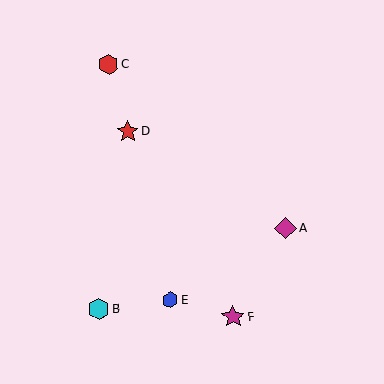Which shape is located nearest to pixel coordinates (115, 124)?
The red star (labeled D) at (128, 132) is nearest to that location.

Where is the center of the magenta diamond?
The center of the magenta diamond is at (285, 228).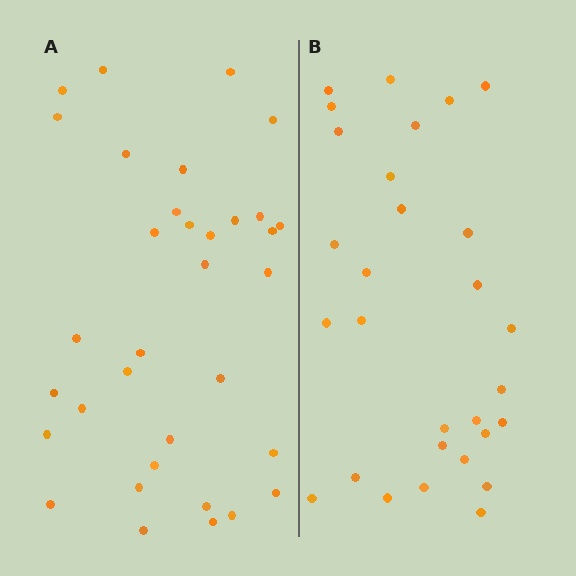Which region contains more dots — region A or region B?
Region A (the left region) has more dots.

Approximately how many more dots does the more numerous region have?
Region A has about 5 more dots than region B.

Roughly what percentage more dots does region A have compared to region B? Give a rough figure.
About 15% more.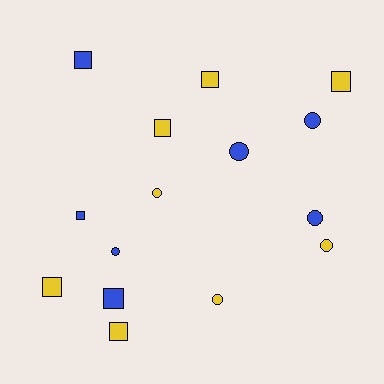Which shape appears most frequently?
Square, with 8 objects.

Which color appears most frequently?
Yellow, with 8 objects.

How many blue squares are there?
There are 3 blue squares.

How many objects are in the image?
There are 15 objects.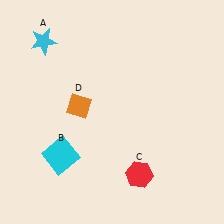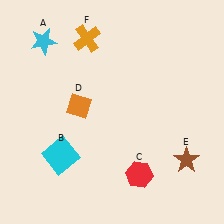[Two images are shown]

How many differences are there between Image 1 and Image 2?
There are 2 differences between the two images.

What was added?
A brown star (E), an orange cross (F) were added in Image 2.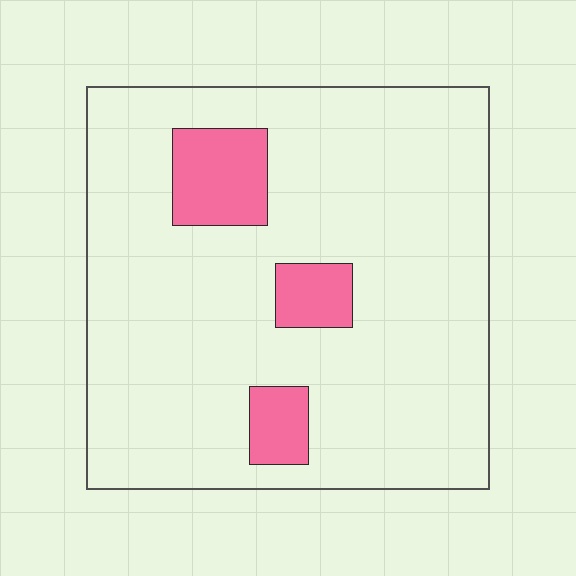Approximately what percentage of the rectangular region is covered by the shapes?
Approximately 10%.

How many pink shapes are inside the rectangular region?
3.